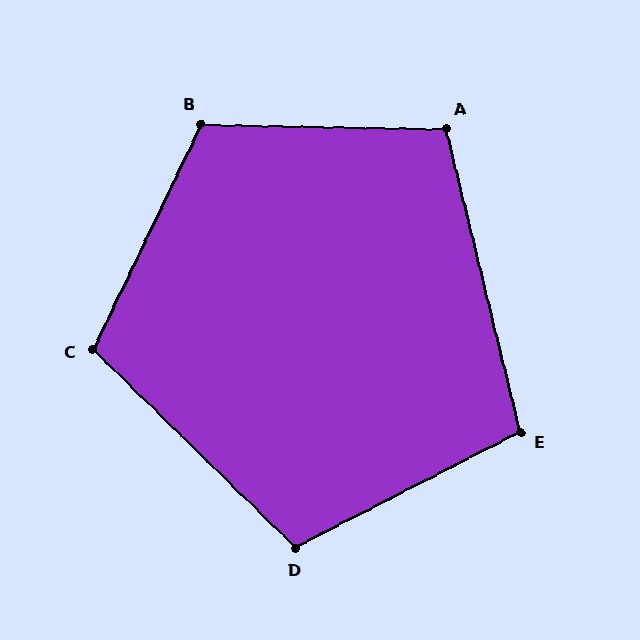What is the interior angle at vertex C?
Approximately 109 degrees (obtuse).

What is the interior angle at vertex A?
Approximately 105 degrees (obtuse).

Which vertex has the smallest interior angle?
E, at approximately 104 degrees.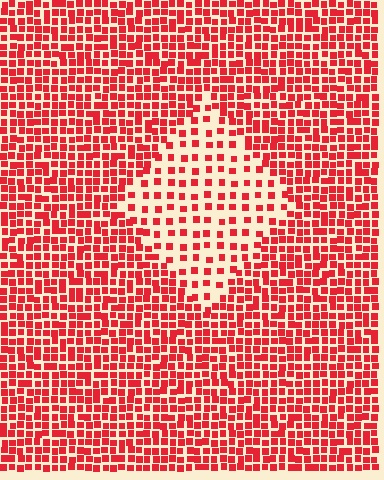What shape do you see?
I see a diamond.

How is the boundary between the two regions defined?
The boundary is defined by a change in element density (approximately 2.2x ratio). All elements are the same color, size, and shape.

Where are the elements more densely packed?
The elements are more densely packed outside the diamond boundary.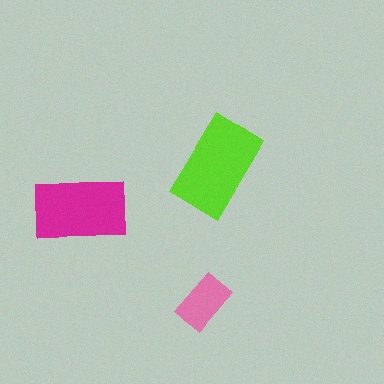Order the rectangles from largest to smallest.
the lime one, the magenta one, the pink one.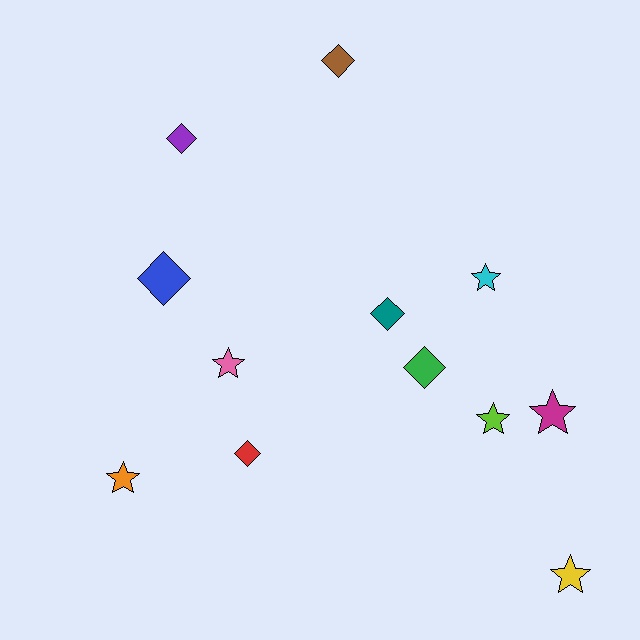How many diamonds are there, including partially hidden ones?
There are 6 diamonds.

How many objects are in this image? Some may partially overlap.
There are 12 objects.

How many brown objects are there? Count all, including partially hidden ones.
There is 1 brown object.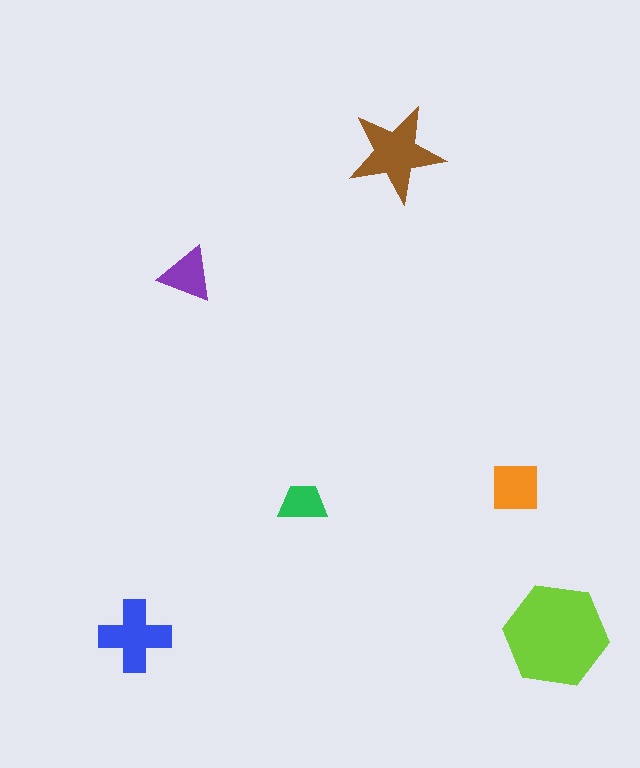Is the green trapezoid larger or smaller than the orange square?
Smaller.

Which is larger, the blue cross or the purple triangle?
The blue cross.